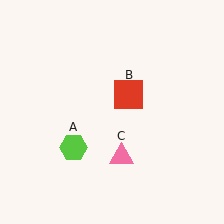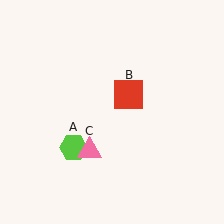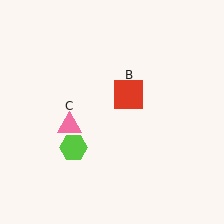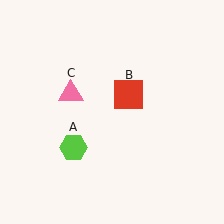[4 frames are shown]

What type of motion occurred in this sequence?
The pink triangle (object C) rotated clockwise around the center of the scene.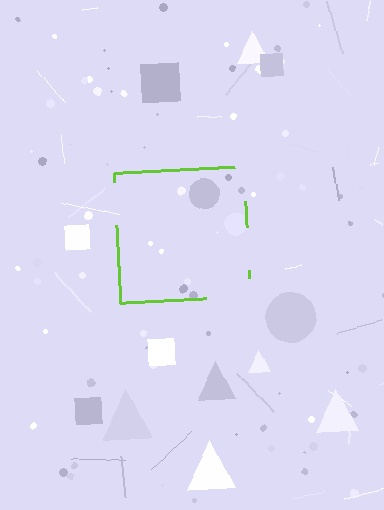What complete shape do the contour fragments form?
The contour fragments form a square.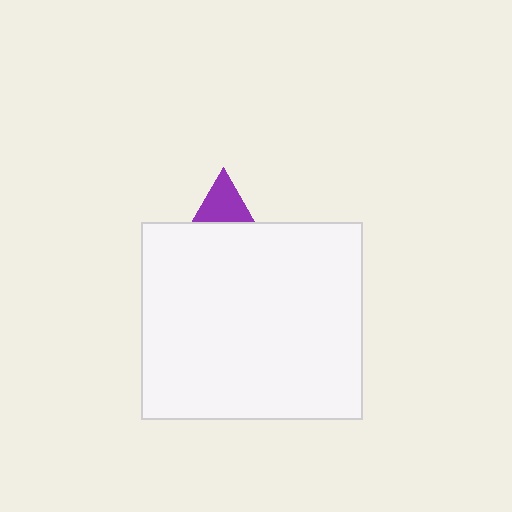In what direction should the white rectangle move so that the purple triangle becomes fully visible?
The white rectangle should move down. That is the shortest direction to clear the overlap and leave the purple triangle fully visible.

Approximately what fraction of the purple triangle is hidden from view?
Roughly 66% of the purple triangle is hidden behind the white rectangle.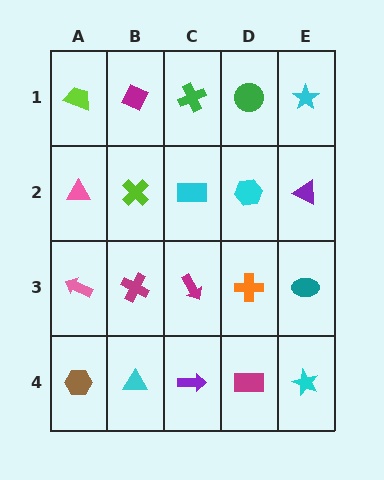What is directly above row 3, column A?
A pink triangle.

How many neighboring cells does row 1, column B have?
3.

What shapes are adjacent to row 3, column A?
A pink triangle (row 2, column A), a brown hexagon (row 4, column A), a magenta cross (row 3, column B).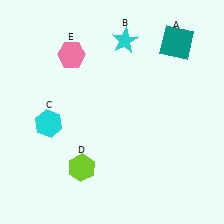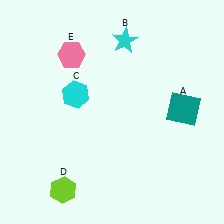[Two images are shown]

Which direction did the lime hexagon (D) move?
The lime hexagon (D) moved down.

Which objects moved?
The objects that moved are: the teal square (A), the cyan hexagon (C), the lime hexagon (D).